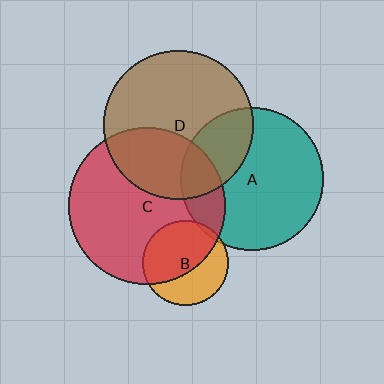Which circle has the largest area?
Circle C (red).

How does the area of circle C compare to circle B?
Approximately 3.4 times.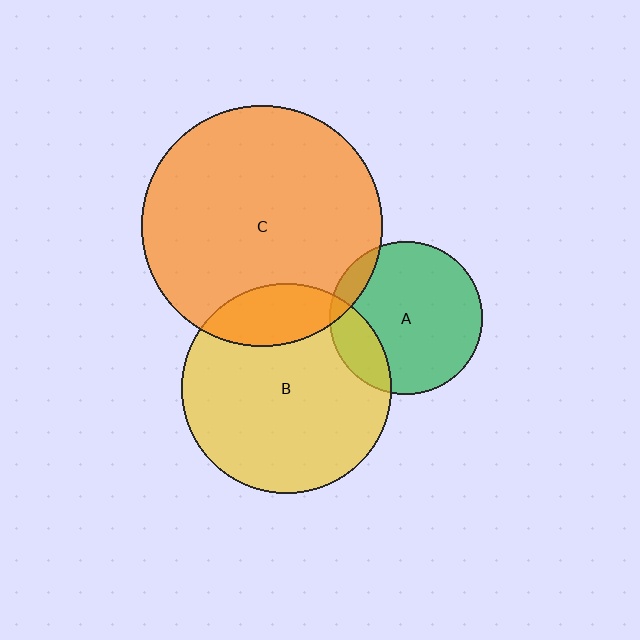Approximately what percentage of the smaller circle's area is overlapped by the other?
Approximately 20%.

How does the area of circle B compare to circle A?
Approximately 1.9 times.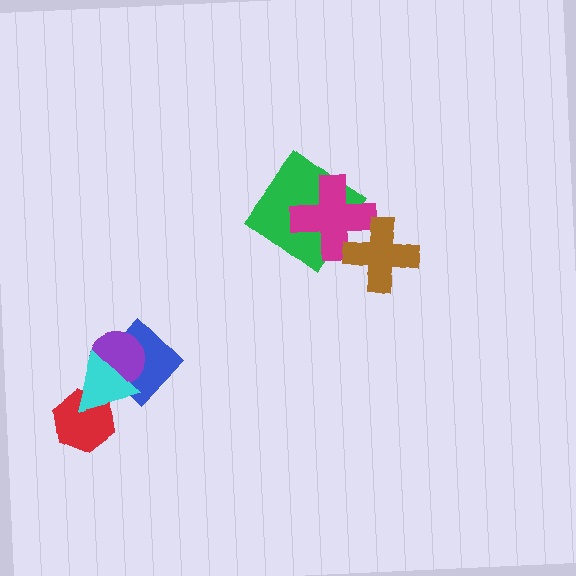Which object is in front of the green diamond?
The magenta cross is in front of the green diamond.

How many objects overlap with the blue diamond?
2 objects overlap with the blue diamond.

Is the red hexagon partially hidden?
Yes, it is partially covered by another shape.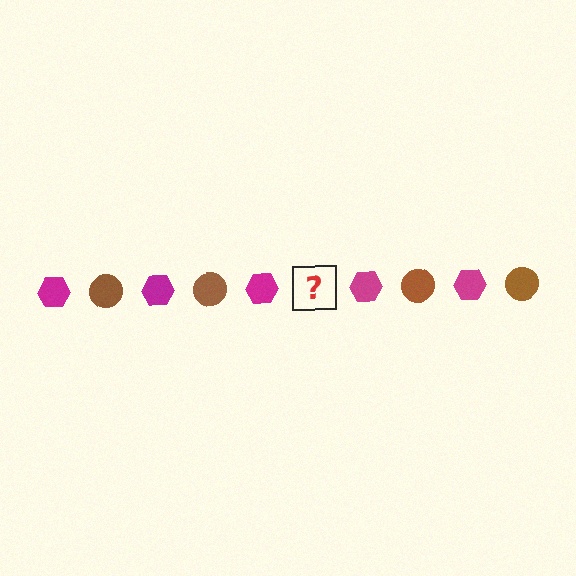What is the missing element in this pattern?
The missing element is a brown circle.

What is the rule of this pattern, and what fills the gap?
The rule is that the pattern alternates between magenta hexagon and brown circle. The gap should be filled with a brown circle.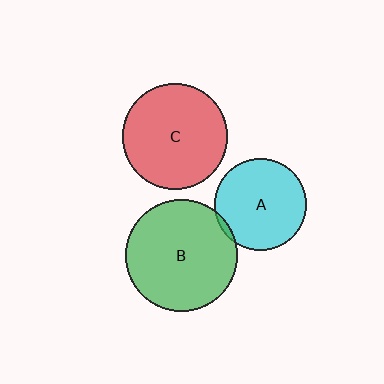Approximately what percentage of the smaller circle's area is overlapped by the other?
Approximately 5%.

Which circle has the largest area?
Circle B (green).